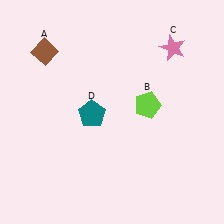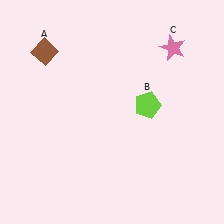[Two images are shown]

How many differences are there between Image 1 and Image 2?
There is 1 difference between the two images.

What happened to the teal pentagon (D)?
The teal pentagon (D) was removed in Image 2. It was in the bottom-left area of Image 1.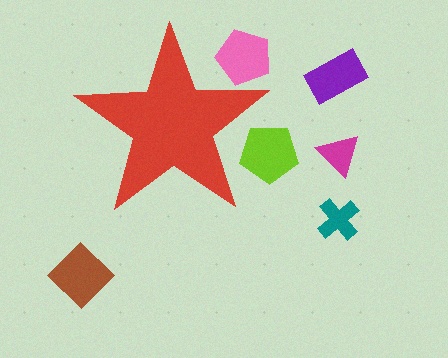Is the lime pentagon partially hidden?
Yes, the lime pentagon is partially hidden behind the red star.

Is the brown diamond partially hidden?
No, the brown diamond is fully visible.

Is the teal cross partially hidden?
No, the teal cross is fully visible.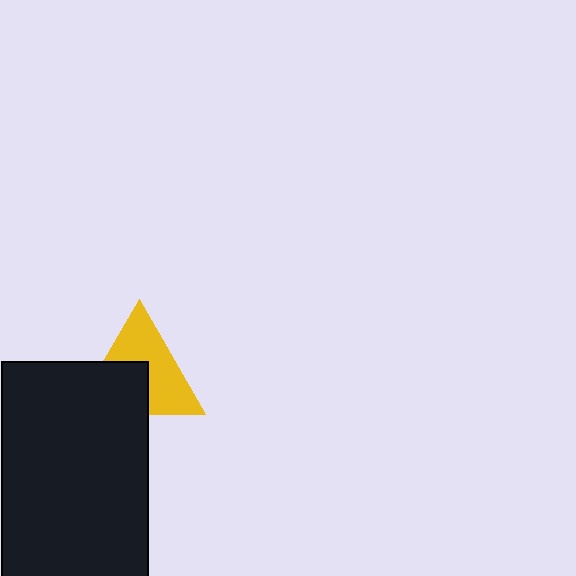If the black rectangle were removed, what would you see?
You would see the complete yellow triangle.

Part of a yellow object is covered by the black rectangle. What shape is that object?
It is a triangle.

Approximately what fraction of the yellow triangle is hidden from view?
Roughly 43% of the yellow triangle is hidden behind the black rectangle.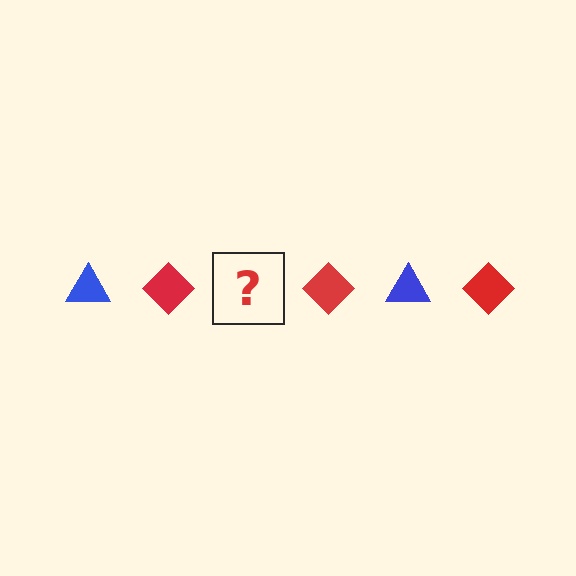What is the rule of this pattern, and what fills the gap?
The rule is that the pattern alternates between blue triangle and red diamond. The gap should be filled with a blue triangle.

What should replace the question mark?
The question mark should be replaced with a blue triangle.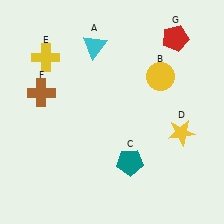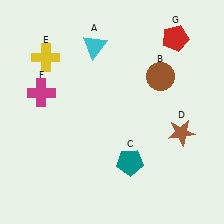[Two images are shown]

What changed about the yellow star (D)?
In Image 1, D is yellow. In Image 2, it changed to brown.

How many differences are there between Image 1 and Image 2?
There are 3 differences between the two images.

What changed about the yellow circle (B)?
In Image 1, B is yellow. In Image 2, it changed to brown.